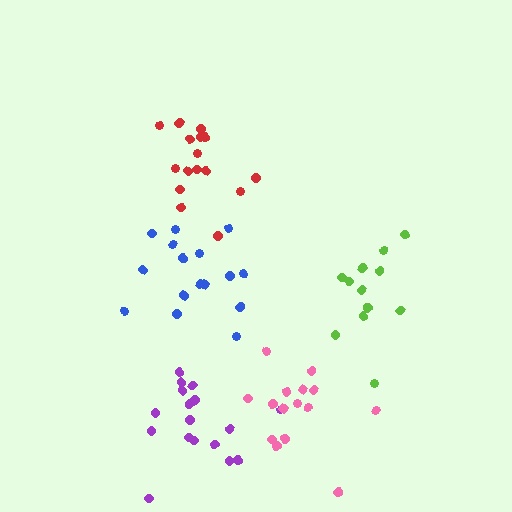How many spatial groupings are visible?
There are 5 spatial groupings.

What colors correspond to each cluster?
The clusters are colored: lime, red, blue, purple, pink.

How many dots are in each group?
Group 1: 12 dots, Group 2: 16 dots, Group 3: 16 dots, Group 4: 17 dots, Group 5: 15 dots (76 total).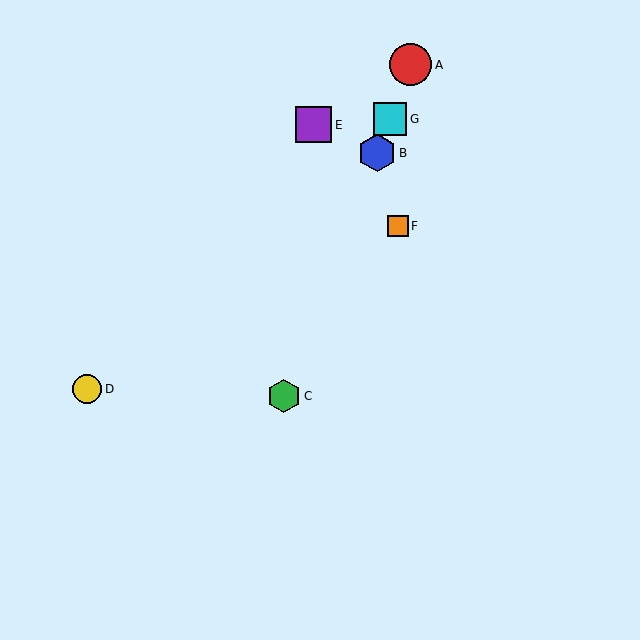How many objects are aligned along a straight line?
4 objects (A, B, C, G) are aligned along a straight line.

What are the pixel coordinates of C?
Object C is at (284, 396).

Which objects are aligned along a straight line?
Objects A, B, C, G are aligned along a straight line.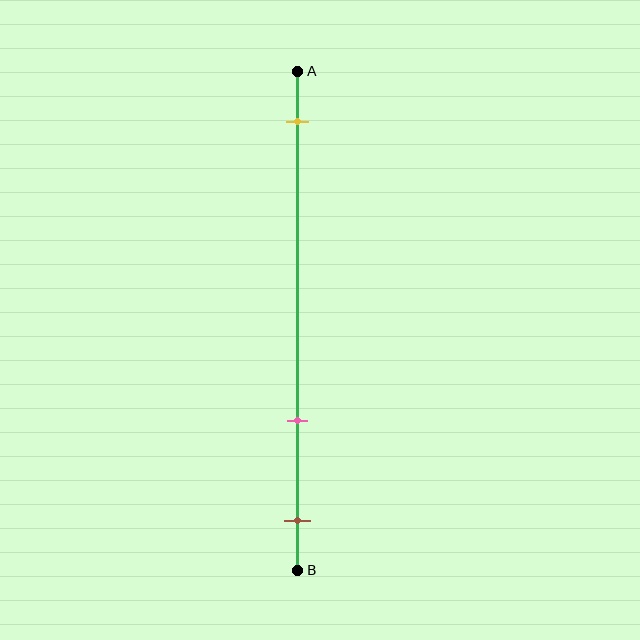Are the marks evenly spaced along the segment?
No, the marks are not evenly spaced.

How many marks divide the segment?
There are 3 marks dividing the segment.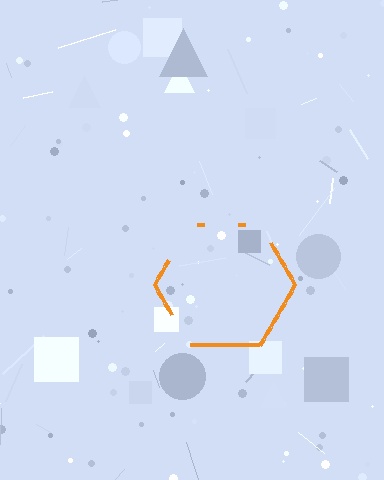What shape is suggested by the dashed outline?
The dashed outline suggests a hexagon.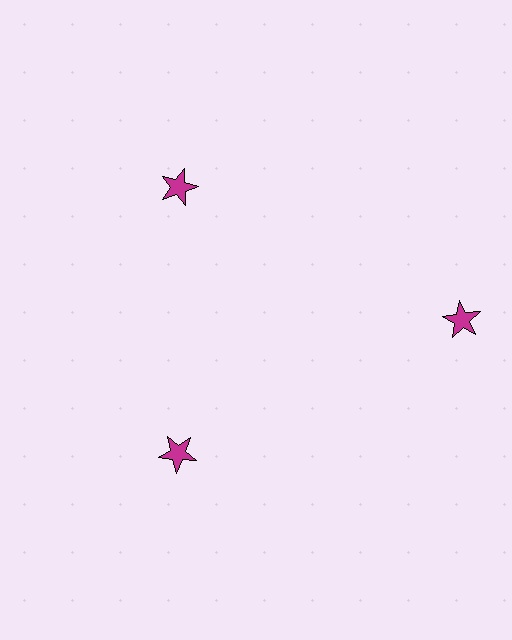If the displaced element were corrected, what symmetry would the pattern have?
It would have 3-fold rotational symmetry — the pattern would map onto itself every 120 degrees.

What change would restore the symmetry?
The symmetry would be restored by moving it inward, back onto the ring so that all 3 stars sit at equal angles and equal distance from the center.